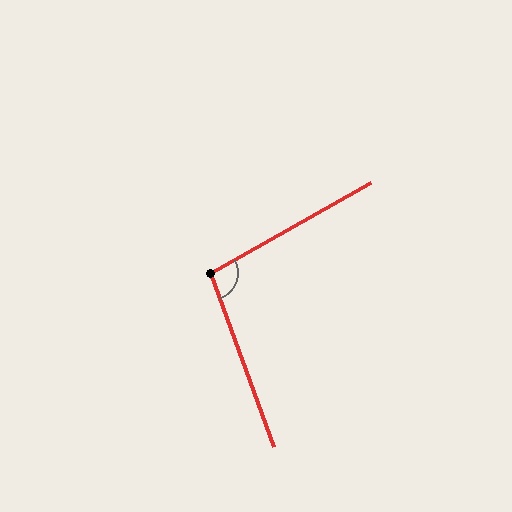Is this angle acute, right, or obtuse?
It is obtuse.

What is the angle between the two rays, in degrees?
Approximately 100 degrees.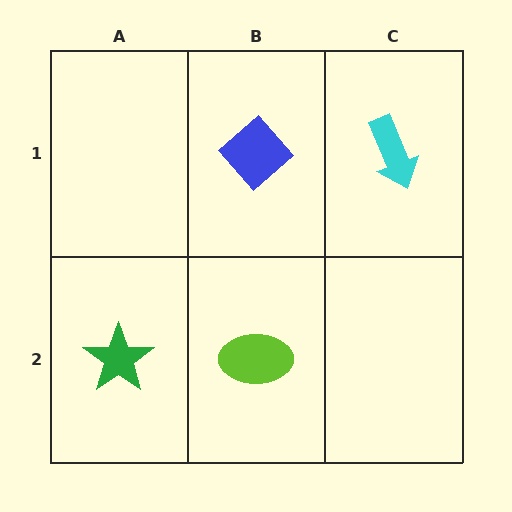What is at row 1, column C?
A cyan arrow.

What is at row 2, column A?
A green star.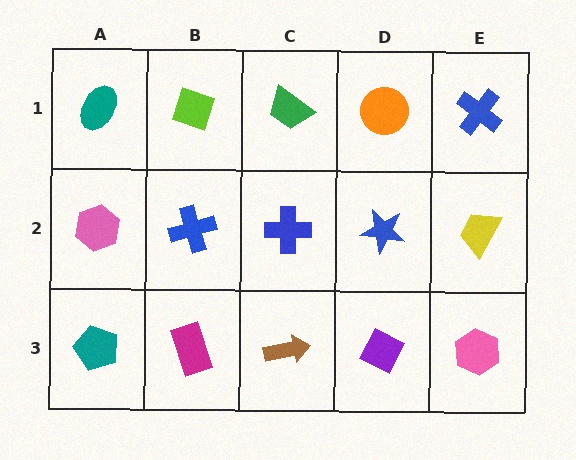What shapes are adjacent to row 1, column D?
A blue star (row 2, column D), a green trapezoid (row 1, column C), a blue cross (row 1, column E).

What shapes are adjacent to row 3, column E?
A yellow trapezoid (row 2, column E), a purple diamond (row 3, column D).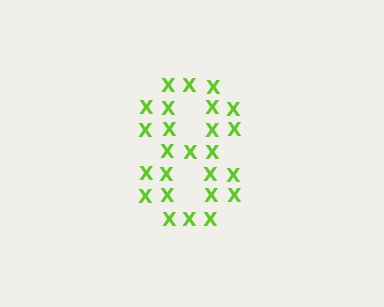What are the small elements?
The small elements are letter X's.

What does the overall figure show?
The overall figure shows the digit 8.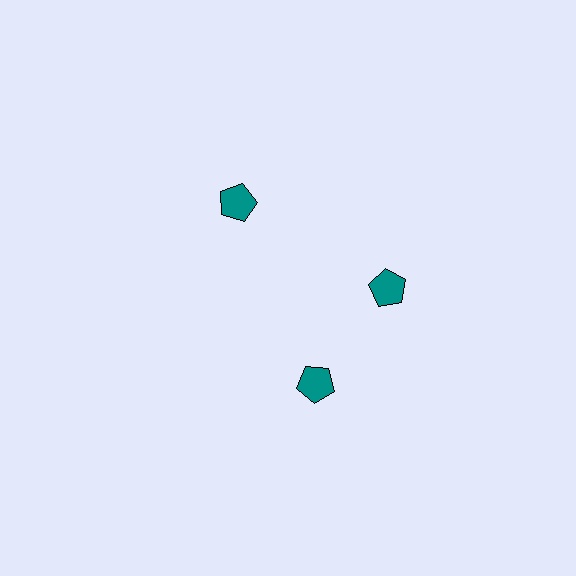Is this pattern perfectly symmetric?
No. The 3 teal pentagons are arranged in a ring, but one element near the 7 o'clock position is rotated out of alignment along the ring, breaking the 3-fold rotational symmetry.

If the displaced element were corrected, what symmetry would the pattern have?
It would have 3-fold rotational symmetry — the pattern would map onto itself every 120 degrees.